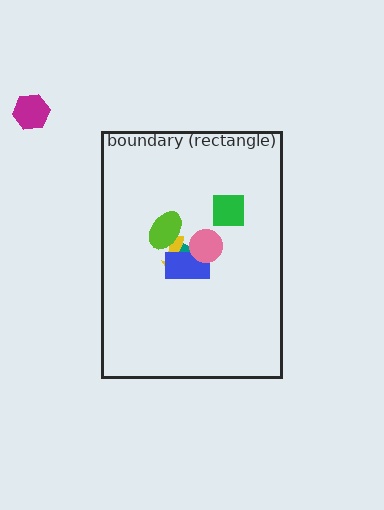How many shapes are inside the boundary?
6 inside, 1 outside.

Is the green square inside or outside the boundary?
Inside.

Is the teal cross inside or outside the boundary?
Inside.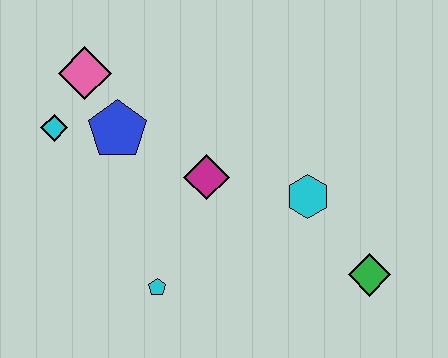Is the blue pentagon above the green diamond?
Yes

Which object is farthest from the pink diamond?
The green diamond is farthest from the pink diamond.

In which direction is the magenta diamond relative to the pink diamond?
The magenta diamond is to the right of the pink diamond.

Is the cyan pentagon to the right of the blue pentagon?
Yes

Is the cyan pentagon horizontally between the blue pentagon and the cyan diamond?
No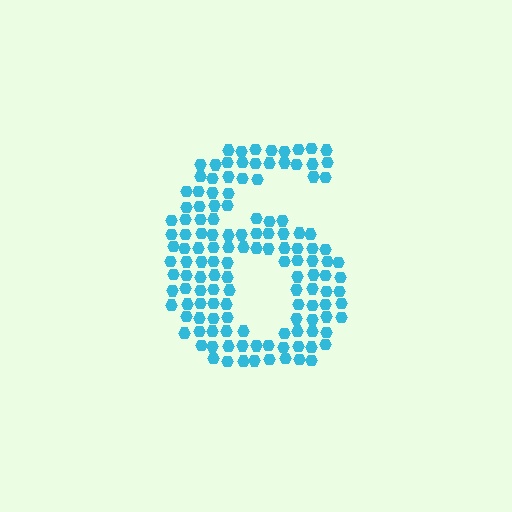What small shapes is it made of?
It is made of small hexagons.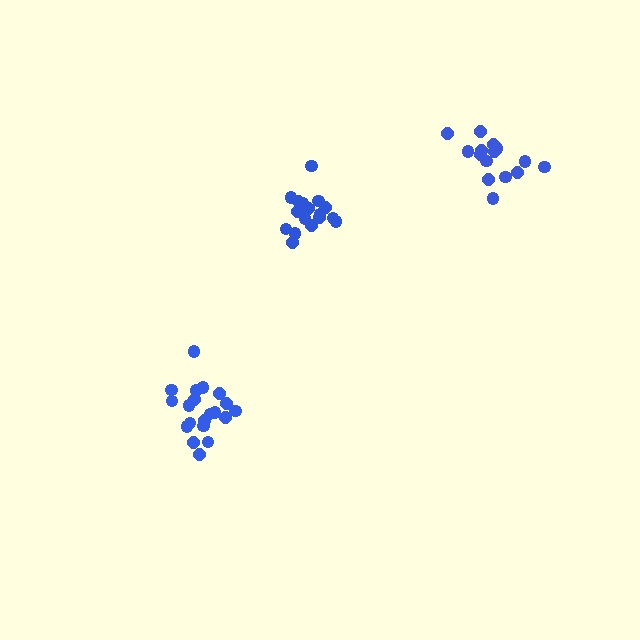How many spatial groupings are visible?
There are 3 spatial groupings.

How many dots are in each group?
Group 1: 17 dots, Group 2: 15 dots, Group 3: 20 dots (52 total).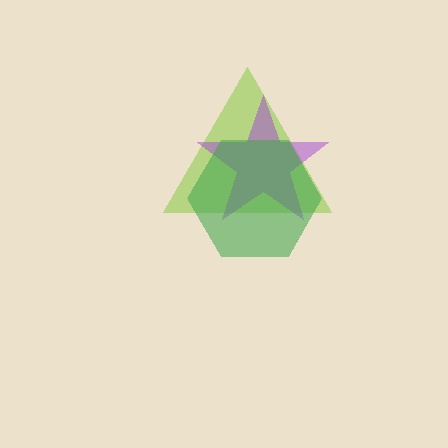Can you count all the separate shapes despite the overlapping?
Yes, there are 3 separate shapes.